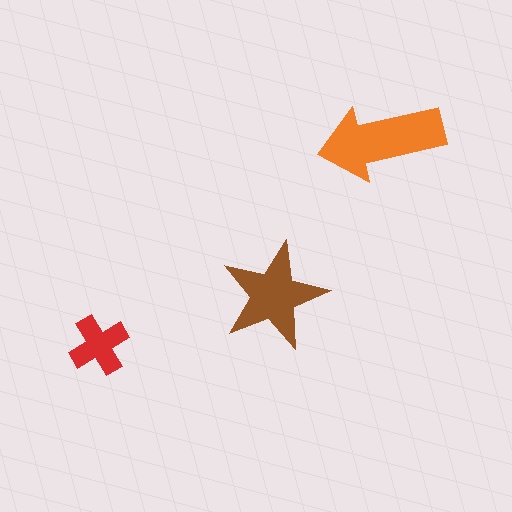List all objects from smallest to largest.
The red cross, the brown star, the orange arrow.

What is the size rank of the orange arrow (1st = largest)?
1st.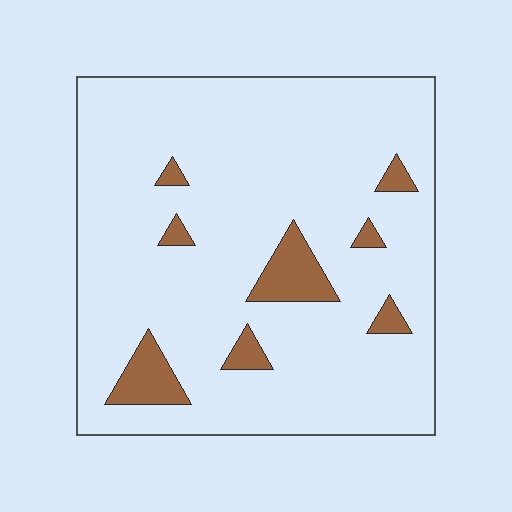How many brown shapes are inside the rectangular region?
8.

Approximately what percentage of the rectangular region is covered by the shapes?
Approximately 10%.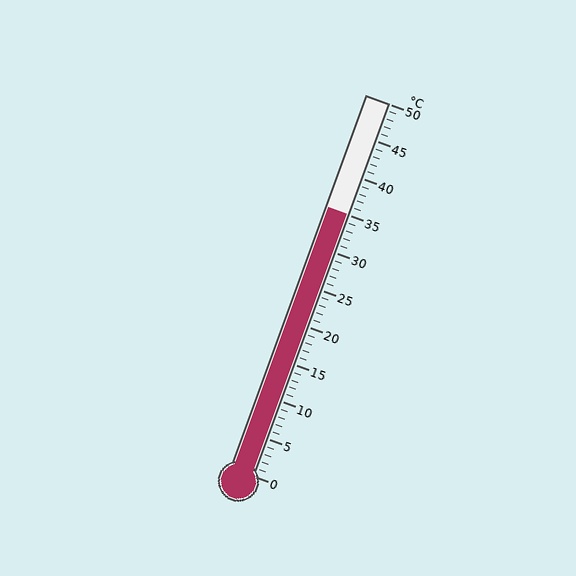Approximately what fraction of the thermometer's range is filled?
The thermometer is filled to approximately 70% of its range.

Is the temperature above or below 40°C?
The temperature is below 40°C.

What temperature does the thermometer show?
The thermometer shows approximately 35°C.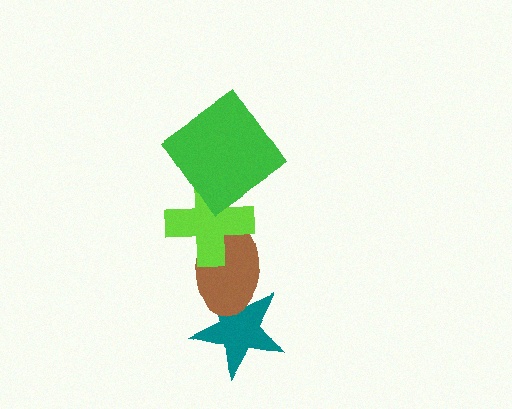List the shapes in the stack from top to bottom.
From top to bottom: the green diamond, the lime cross, the brown ellipse, the teal star.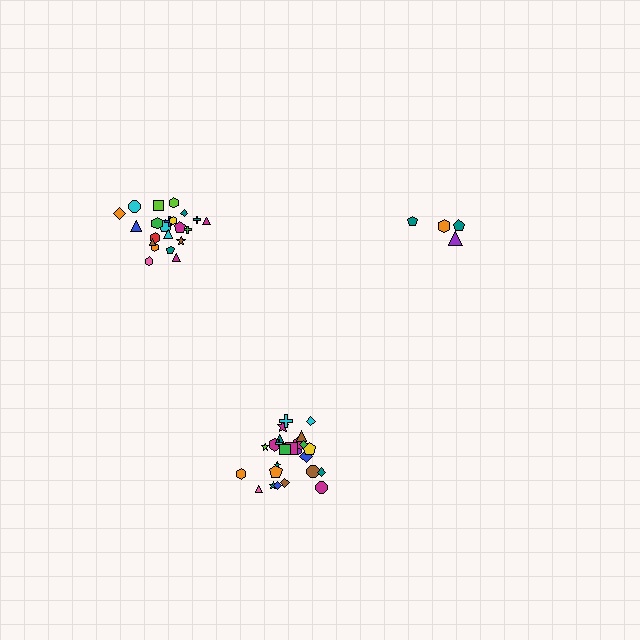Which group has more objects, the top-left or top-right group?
The top-left group.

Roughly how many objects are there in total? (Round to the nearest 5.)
Roughly 50 objects in total.